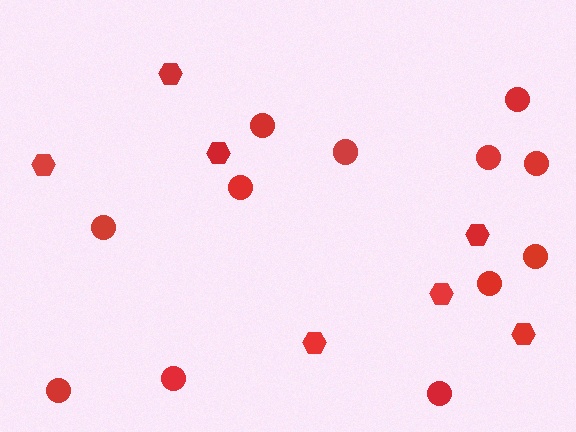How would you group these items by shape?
There are 2 groups: one group of circles (12) and one group of hexagons (7).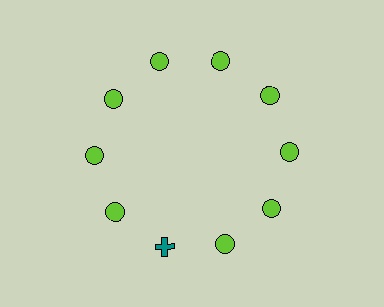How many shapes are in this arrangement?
There are 10 shapes arranged in a ring pattern.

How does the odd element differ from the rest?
It differs in both color (teal instead of lime) and shape (cross instead of circle).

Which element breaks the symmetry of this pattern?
The teal cross at roughly the 7 o'clock position breaks the symmetry. All other shapes are lime circles.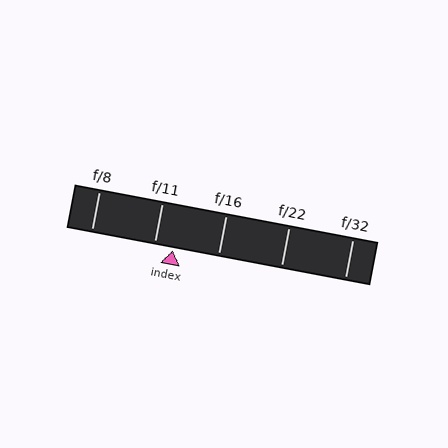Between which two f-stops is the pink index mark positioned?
The index mark is between f/11 and f/16.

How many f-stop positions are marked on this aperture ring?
There are 5 f-stop positions marked.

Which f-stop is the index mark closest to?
The index mark is closest to f/11.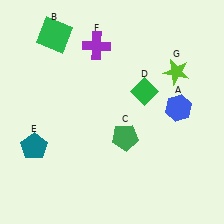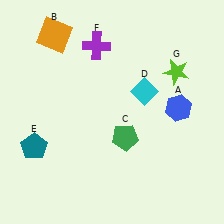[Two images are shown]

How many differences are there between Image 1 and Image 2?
There are 2 differences between the two images.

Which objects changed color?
B changed from green to orange. D changed from green to cyan.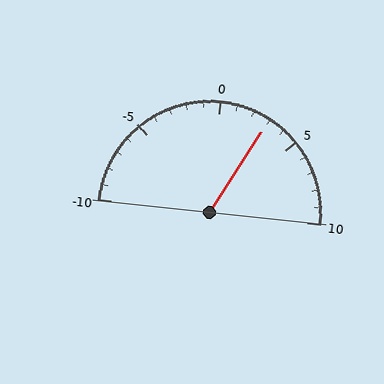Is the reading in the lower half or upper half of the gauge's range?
The reading is in the upper half of the range (-10 to 10).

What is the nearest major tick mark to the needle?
The nearest major tick mark is 5.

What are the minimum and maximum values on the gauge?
The gauge ranges from -10 to 10.